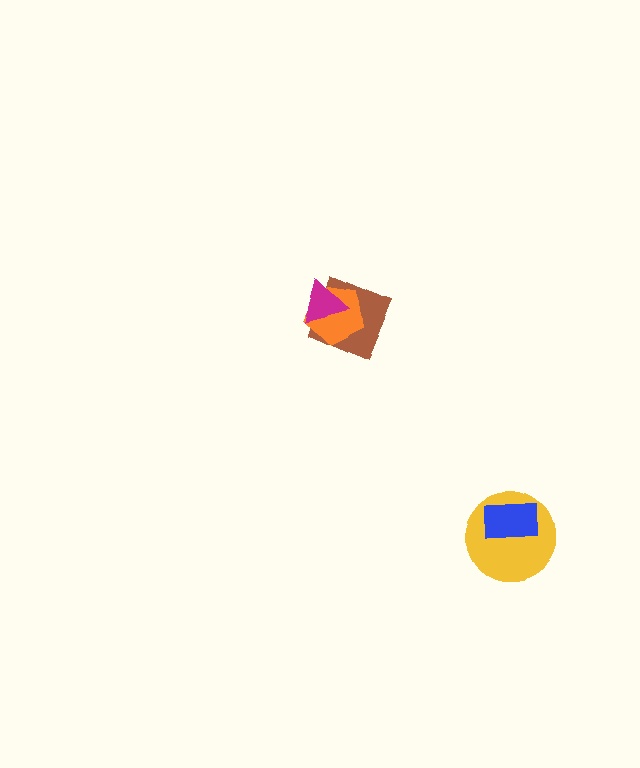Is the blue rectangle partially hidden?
No, no other shape covers it.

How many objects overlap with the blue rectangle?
1 object overlaps with the blue rectangle.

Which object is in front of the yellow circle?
The blue rectangle is in front of the yellow circle.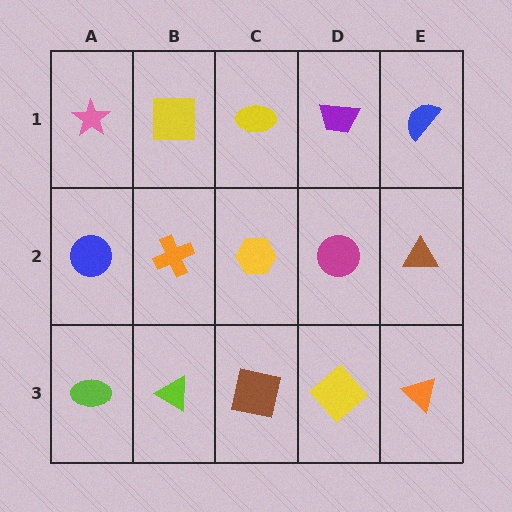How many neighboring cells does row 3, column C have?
3.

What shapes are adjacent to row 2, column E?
A blue semicircle (row 1, column E), an orange triangle (row 3, column E), a magenta circle (row 2, column D).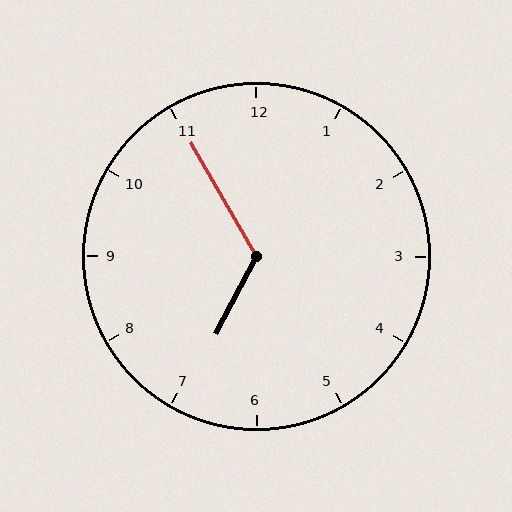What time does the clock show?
6:55.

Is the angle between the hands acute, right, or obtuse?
It is obtuse.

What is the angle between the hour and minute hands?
Approximately 122 degrees.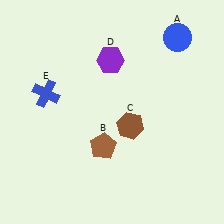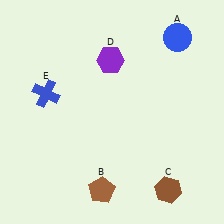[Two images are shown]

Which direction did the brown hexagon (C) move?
The brown hexagon (C) moved down.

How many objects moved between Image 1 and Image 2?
2 objects moved between the two images.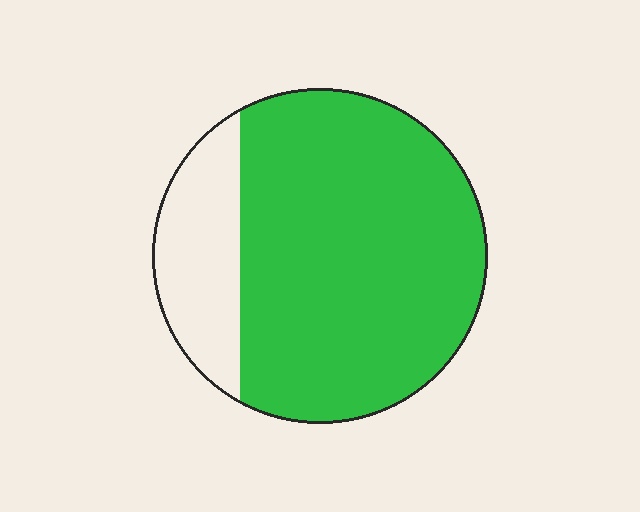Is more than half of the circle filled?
Yes.